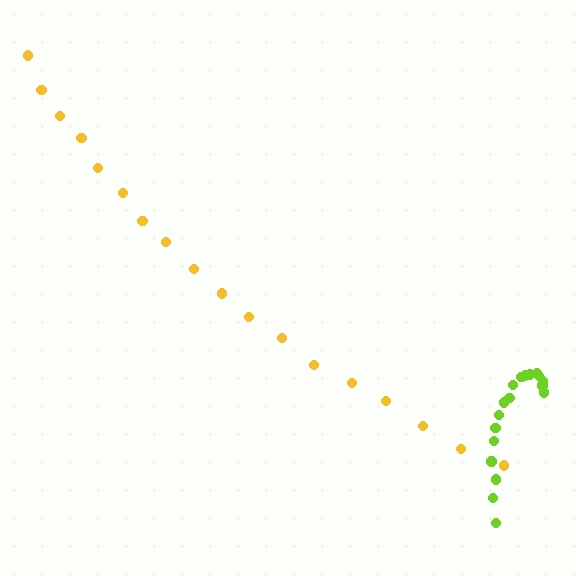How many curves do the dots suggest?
There are 2 distinct paths.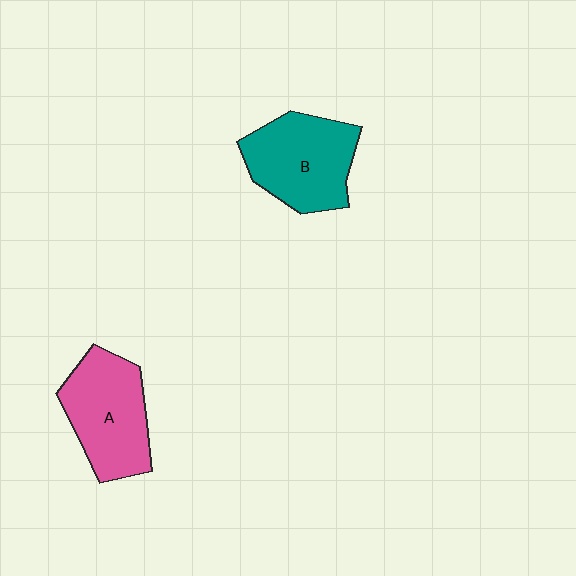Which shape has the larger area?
Shape B (teal).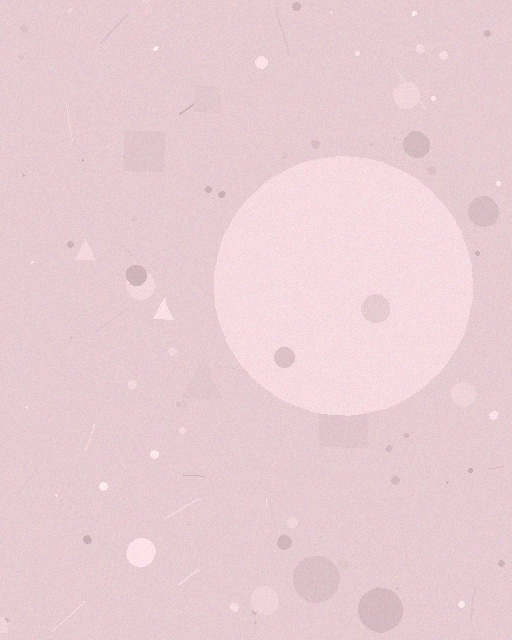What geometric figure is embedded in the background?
A circle is embedded in the background.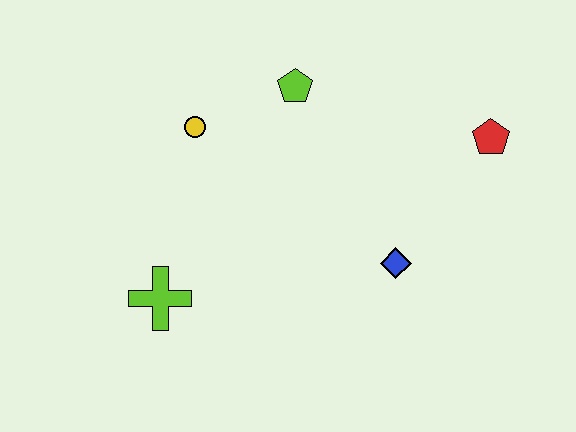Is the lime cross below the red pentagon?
Yes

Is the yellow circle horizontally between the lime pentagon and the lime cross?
Yes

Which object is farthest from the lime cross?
The red pentagon is farthest from the lime cross.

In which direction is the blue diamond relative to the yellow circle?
The blue diamond is to the right of the yellow circle.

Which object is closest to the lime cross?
The yellow circle is closest to the lime cross.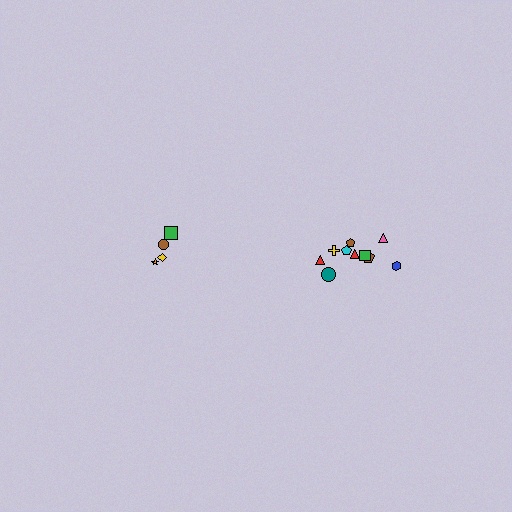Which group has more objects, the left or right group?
The right group.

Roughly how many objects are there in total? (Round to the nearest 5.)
Roughly 15 objects in total.